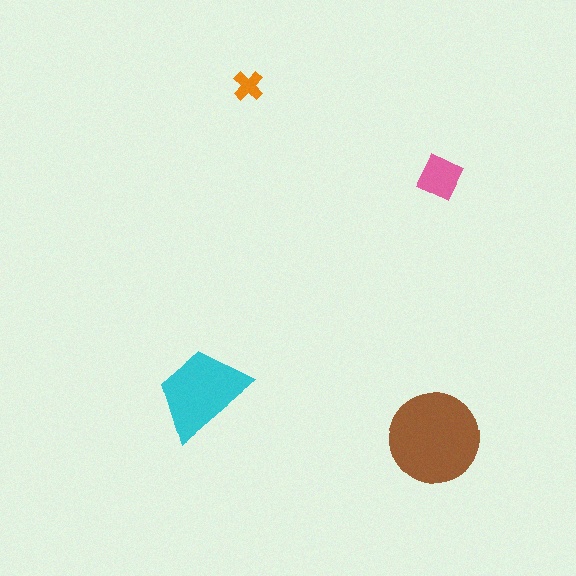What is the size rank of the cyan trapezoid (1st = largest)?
2nd.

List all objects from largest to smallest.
The brown circle, the cyan trapezoid, the pink square, the orange cross.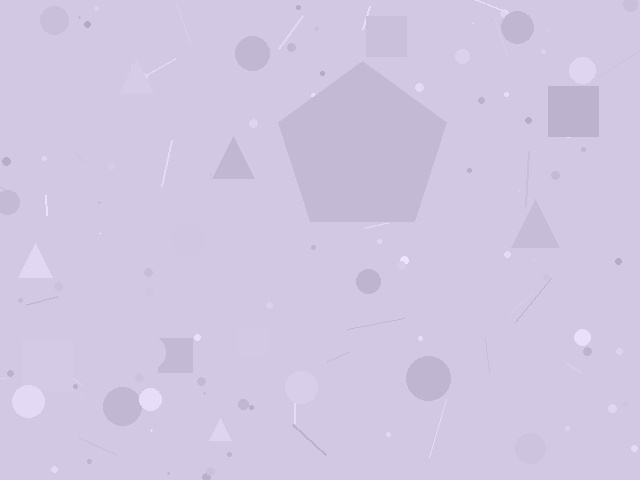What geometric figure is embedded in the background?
A pentagon is embedded in the background.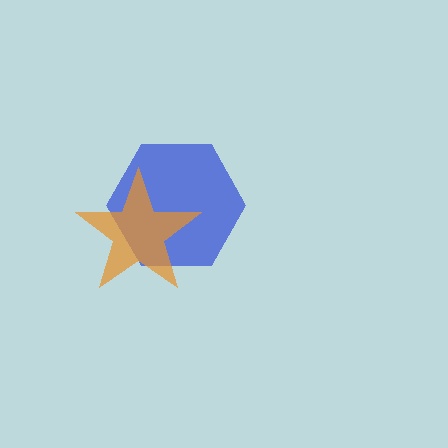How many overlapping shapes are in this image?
There are 2 overlapping shapes in the image.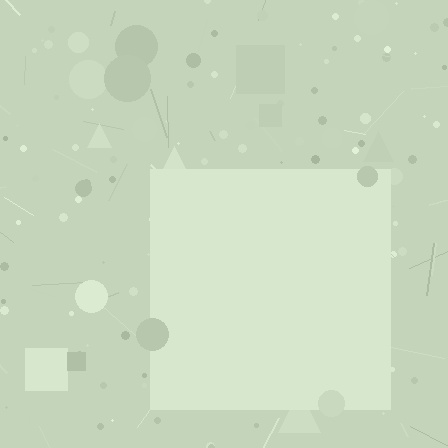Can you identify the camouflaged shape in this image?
The camouflaged shape is a square.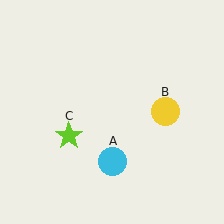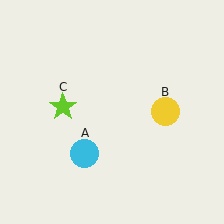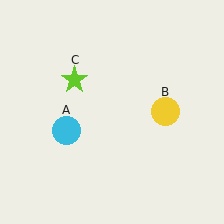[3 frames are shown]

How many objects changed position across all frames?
2 objects changed position: cyan circle (object A), lime star (object C).